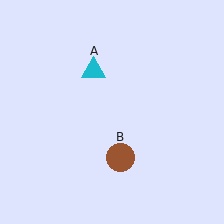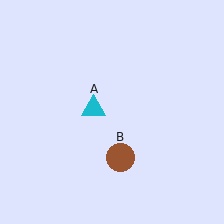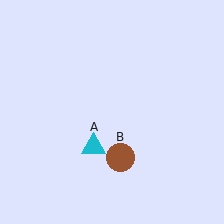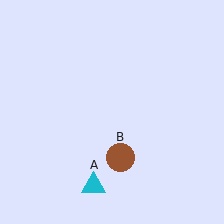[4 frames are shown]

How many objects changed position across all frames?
1 object changed position: cyan triangle (object A).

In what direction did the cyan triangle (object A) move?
The cyan triangle (object A) moved down.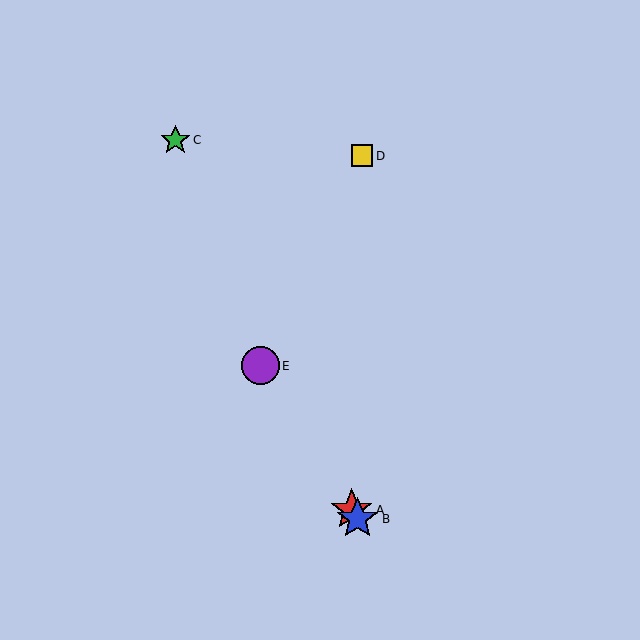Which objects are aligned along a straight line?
Objects A, B, E are aligned along a straight line.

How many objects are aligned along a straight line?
3 objects (A, B, E) are aligned along a straight line.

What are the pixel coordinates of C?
Object C is at (175, 140).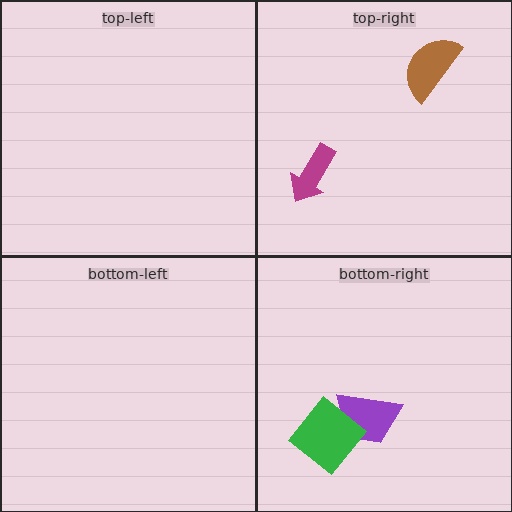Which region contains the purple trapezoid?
The bottom-right region.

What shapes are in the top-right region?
The magenta arrow, the brown semicircle.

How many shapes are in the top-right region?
2.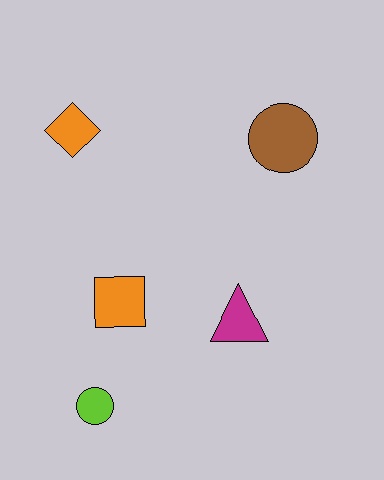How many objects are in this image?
There are 5 objects.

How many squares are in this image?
There is 1 square.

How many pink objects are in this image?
There are no pink objects.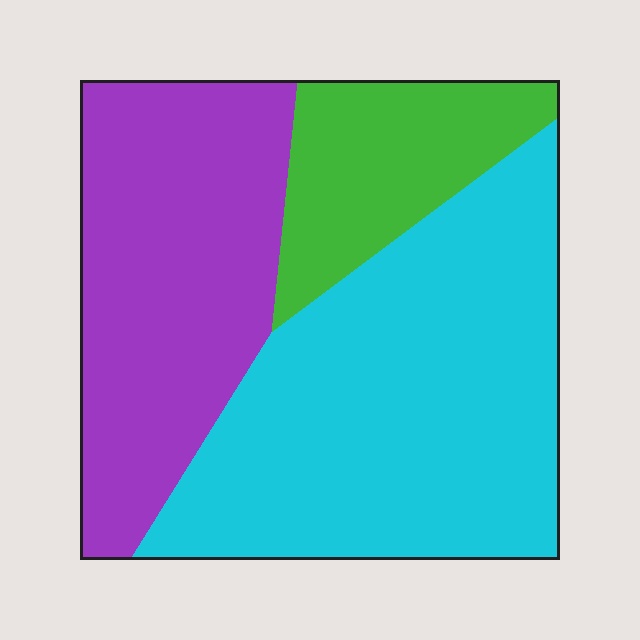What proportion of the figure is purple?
Purple takes up about one third (1/3) of the figure.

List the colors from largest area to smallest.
From largest to smallest: cyan, purple, green.